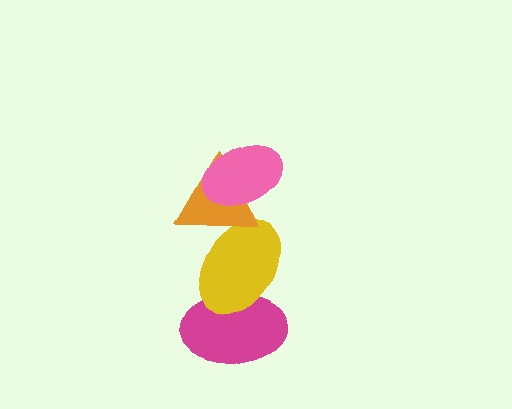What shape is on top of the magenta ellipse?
The yellow ellipse is on top of the magenta ellipse.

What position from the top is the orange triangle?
The orange triangle is 2nd from the top.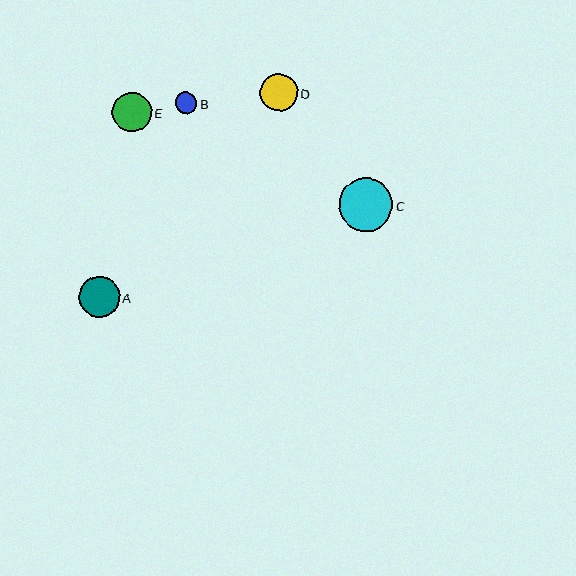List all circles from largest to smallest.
From largest to smallest: C, A, E, D, B.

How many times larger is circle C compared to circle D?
Circle C is approximately 1.4 times the size of circle D.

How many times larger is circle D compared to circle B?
Circle D is approximately 1.7 times the size of circle B.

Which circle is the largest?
Circle C is the largest with a size of approximately 53 pixels.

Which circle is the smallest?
Circle B is the smallest with a size of approximately 22 pixels.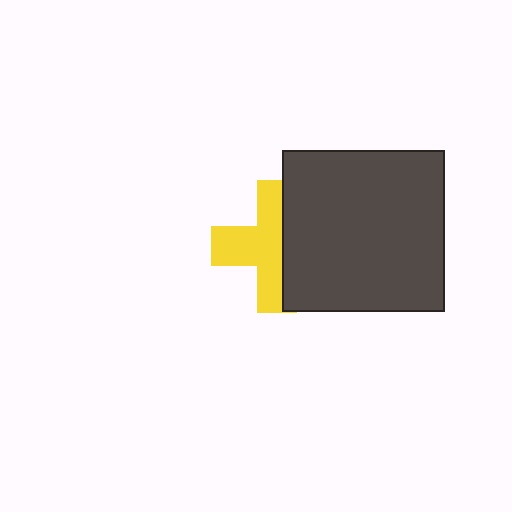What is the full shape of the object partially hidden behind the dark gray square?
The partially hidden object is a yellow cross.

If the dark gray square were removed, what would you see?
You would see the complete yellow cross.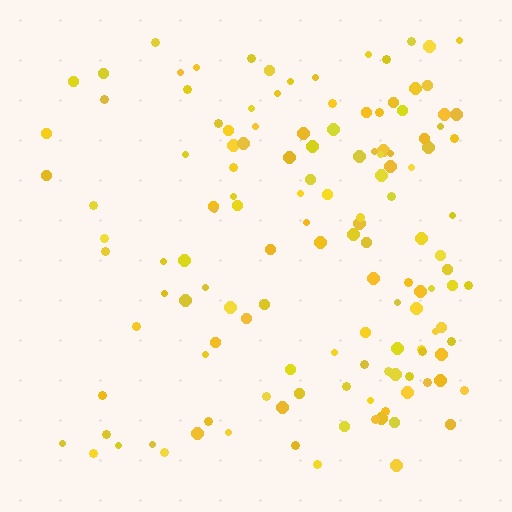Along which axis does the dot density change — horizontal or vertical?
Horizontal.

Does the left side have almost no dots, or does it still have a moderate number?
Still a moderate number, just noticeably fewer than the right.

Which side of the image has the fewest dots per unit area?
The left.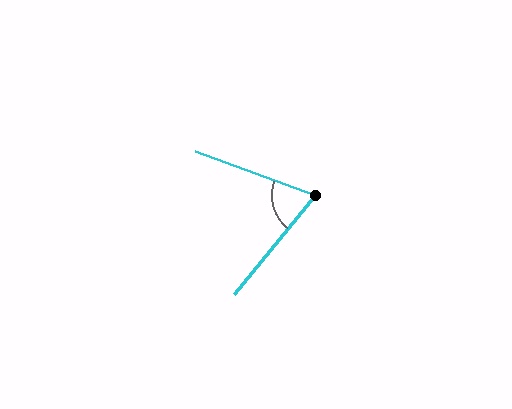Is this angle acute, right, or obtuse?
It is acute.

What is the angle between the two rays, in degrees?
Approximately 71 degrees.